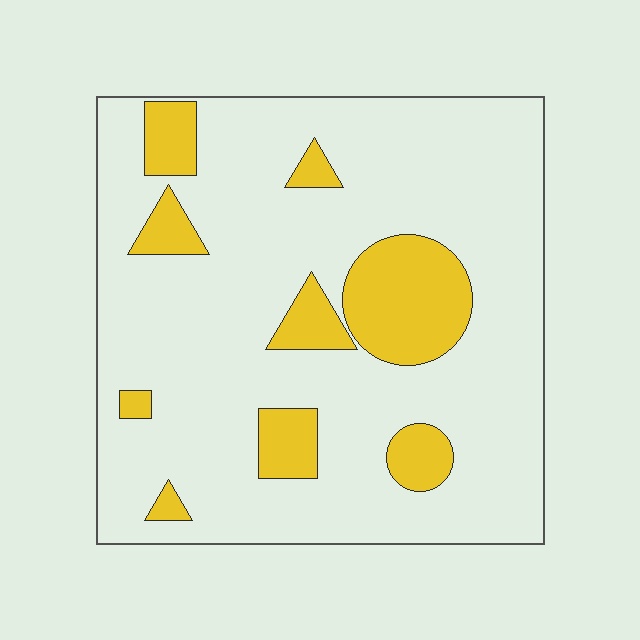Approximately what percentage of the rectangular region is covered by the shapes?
Approximately 20%.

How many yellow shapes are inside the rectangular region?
9.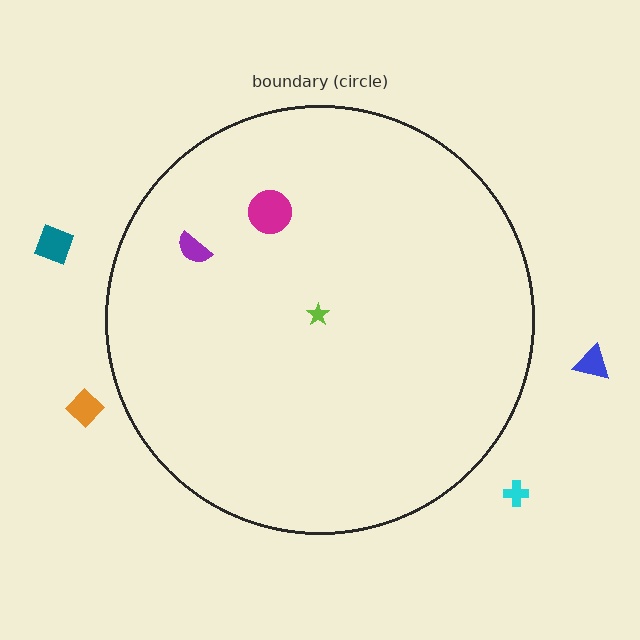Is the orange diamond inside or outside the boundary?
Outside.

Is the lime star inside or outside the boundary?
Inside.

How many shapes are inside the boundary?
3 inside, 4 outside.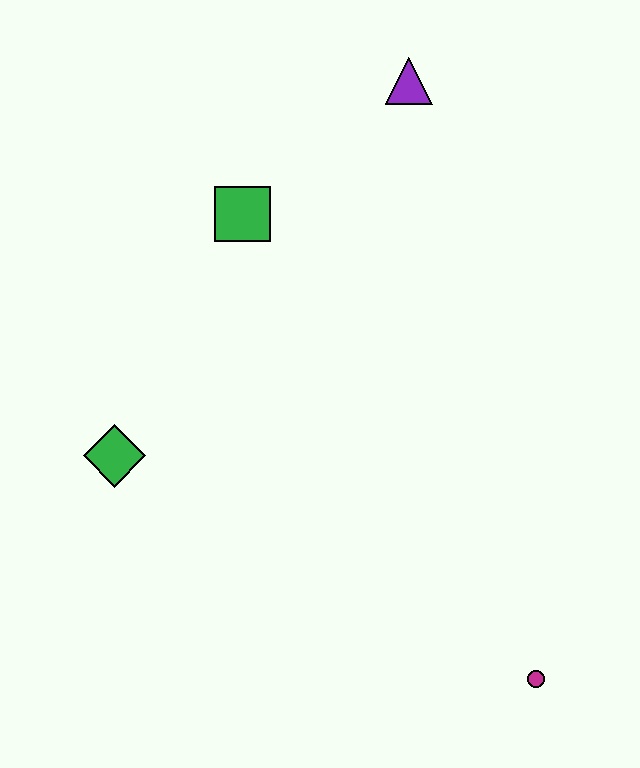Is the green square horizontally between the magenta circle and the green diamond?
Yes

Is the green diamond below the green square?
Yes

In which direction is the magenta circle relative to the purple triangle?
The magenta circle is below the purple triangle.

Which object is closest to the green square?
The purple triangle is closest to the green square.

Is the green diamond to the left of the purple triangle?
Yes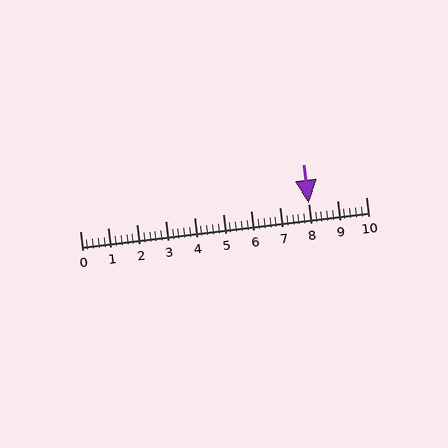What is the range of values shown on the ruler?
The ruler shows values from 0 to 10.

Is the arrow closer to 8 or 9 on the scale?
The arrow is closer to 8.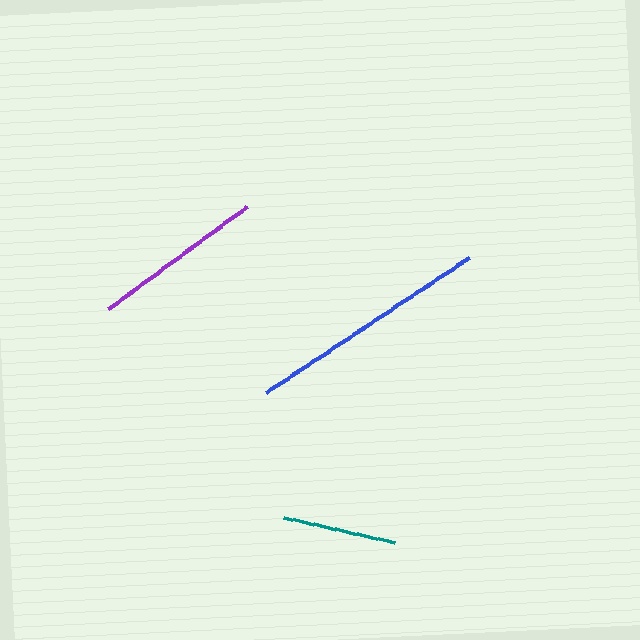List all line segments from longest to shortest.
From longest to shortest: blue, purple, teal.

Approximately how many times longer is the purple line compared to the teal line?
The purple line is approximately 1.5 times the length of the teal line.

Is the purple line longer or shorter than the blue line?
The blue line is longer than the purple line.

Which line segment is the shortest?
The teal line is the shortest at approximately 113 pixels.